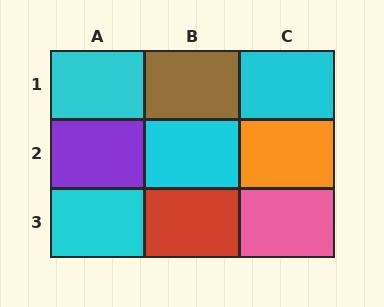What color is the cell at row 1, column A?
Cyan.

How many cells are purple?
1 cell is purple.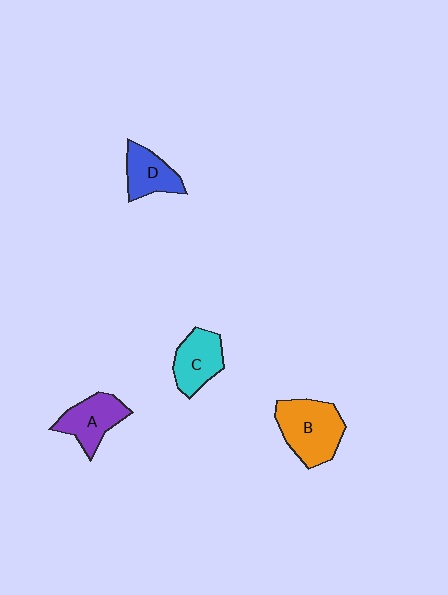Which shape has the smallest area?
Shape D (blue).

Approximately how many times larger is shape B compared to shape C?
Approximately 1.4 times.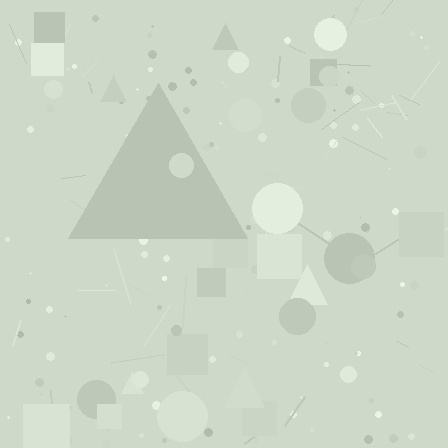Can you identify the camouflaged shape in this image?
The camouflaged shape is a triangle.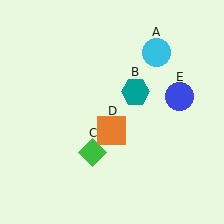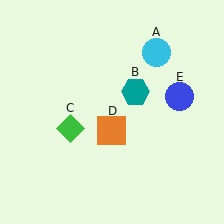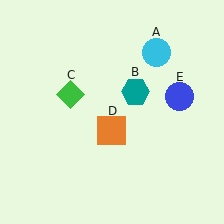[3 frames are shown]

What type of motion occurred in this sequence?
The green diamond (object C) rotated clockwise around the center of the scene.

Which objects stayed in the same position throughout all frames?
Cyan circle (object A) and teal hexagon (object B) and orange square (object D) and blue circle (object E) remained stationary.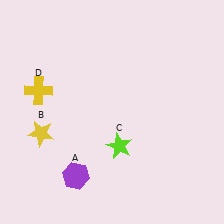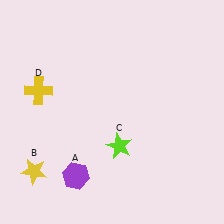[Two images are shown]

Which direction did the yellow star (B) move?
The yellow star (B) moved down.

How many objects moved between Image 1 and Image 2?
1 object moved between the two images.